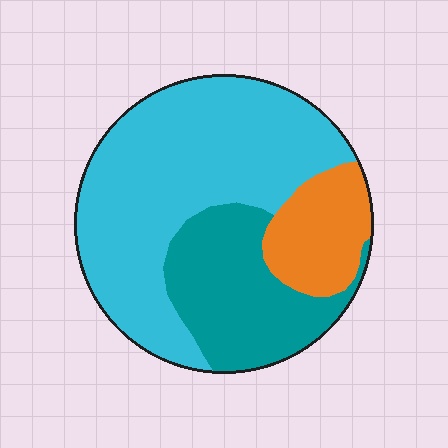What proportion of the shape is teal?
Teal takes up about one quarter (1/4) of the shape.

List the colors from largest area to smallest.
From largest to smallest: cyan, teal, orange.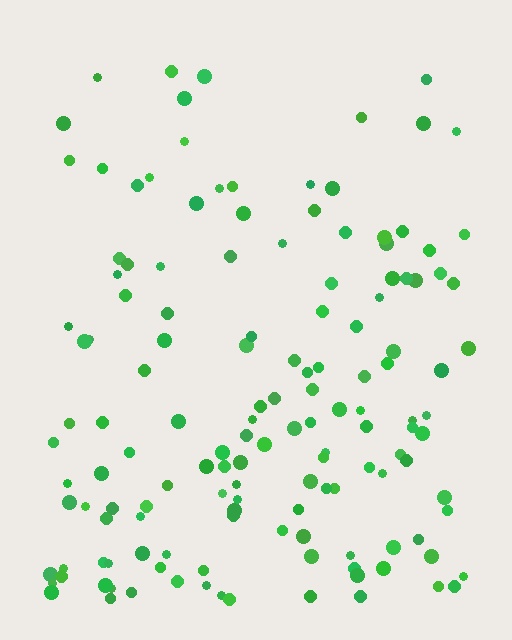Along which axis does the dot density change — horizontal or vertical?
Vertical.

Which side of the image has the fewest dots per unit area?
The top.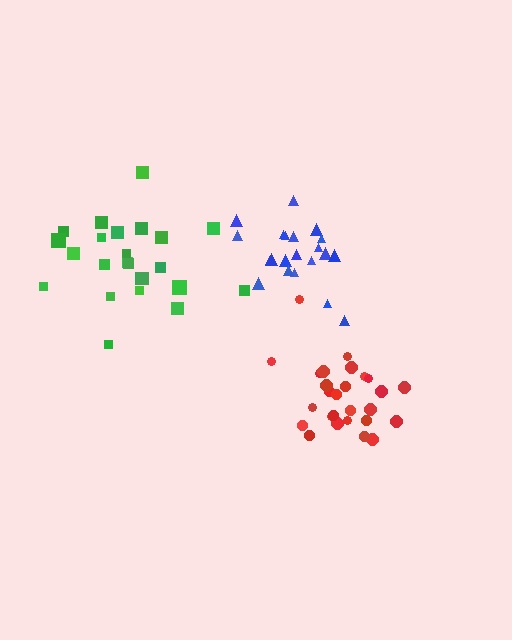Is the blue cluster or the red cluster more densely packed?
Red.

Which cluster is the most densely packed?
Red.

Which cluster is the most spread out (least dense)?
Green.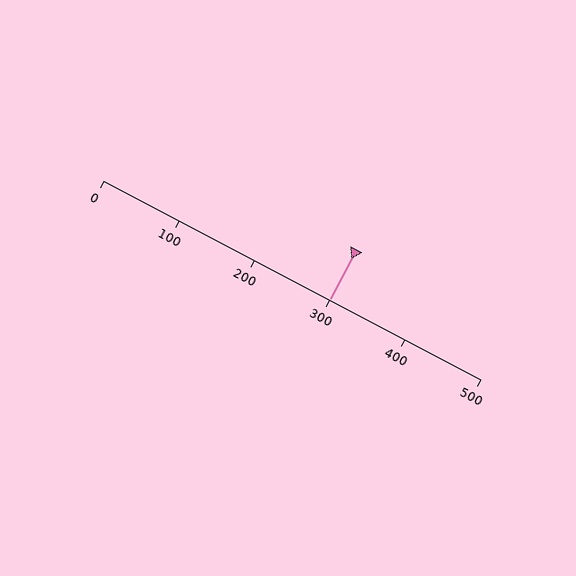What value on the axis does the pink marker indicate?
The marker indicates approximately 300.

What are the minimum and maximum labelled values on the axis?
The axis runs from 0 to 500.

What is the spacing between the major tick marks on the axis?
The major ticks are spaced 100 apart.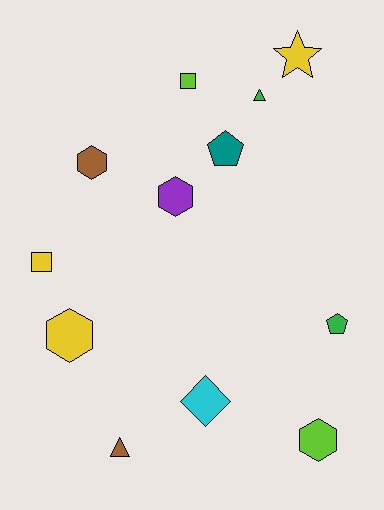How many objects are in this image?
There are 12 objects.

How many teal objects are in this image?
There is 1 teal object.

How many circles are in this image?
There are no circles.